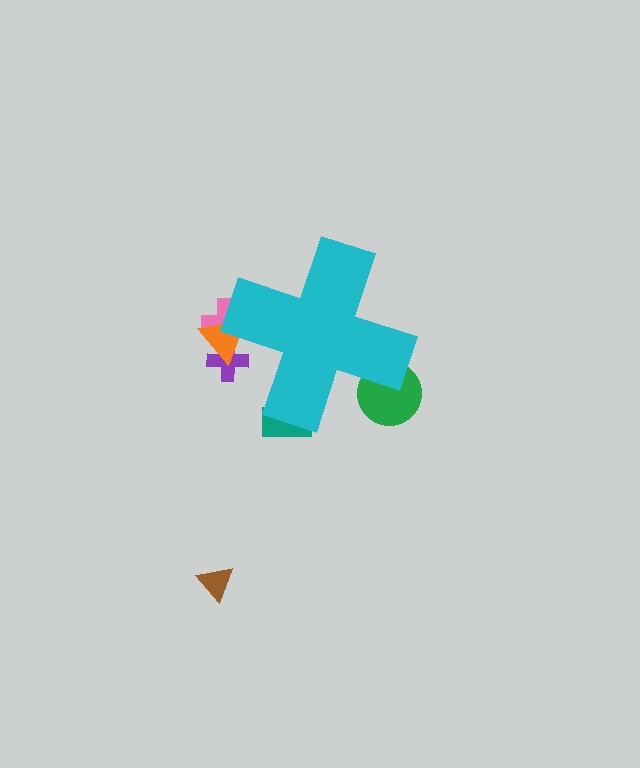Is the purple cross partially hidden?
Yes, the purple cross is partially hidden behind the cyan cross.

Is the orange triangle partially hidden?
Yes, the orange triangle is partially hidden behind the cyan cross.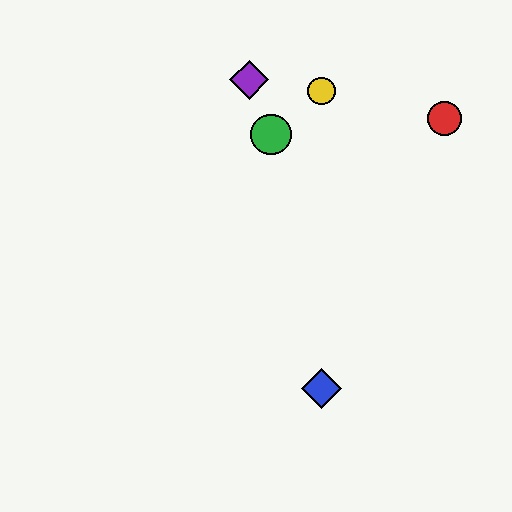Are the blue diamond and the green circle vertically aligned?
No, the blue diamond is at x≈321 and the green circle is at x≈271.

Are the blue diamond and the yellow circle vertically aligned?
Yes, both are at x≈321.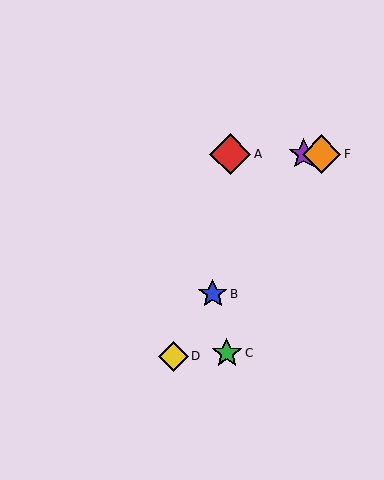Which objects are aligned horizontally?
Objects A, E, F are aligned horizontally.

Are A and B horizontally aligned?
No, A is at y≈154 and B is at y≈294.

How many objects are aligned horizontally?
3 objects (A, E, F) are aligned horizontally.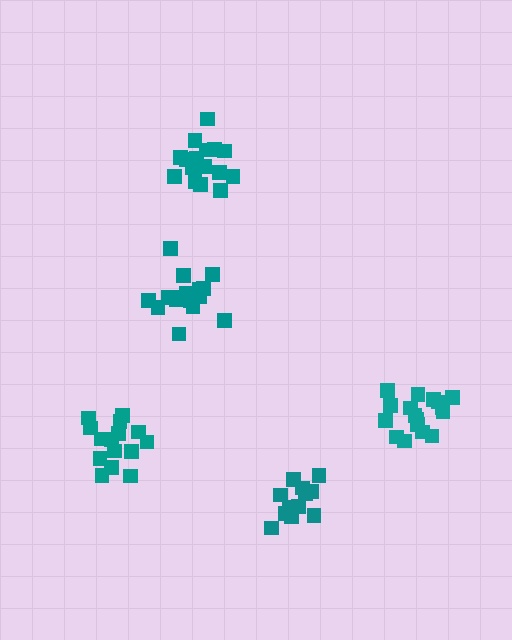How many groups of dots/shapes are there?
There are 5 groups.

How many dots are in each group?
Group 1: 18 dots, Group 2: 16 dots, Group 3: 15 dots, Group 4: 17 dots, Group 5: 12 dots (78 total).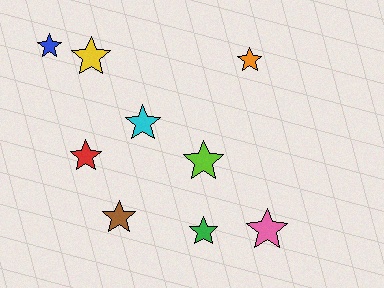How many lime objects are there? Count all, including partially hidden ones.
There is 1 lime object.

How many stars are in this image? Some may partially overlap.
There are 9 stars.